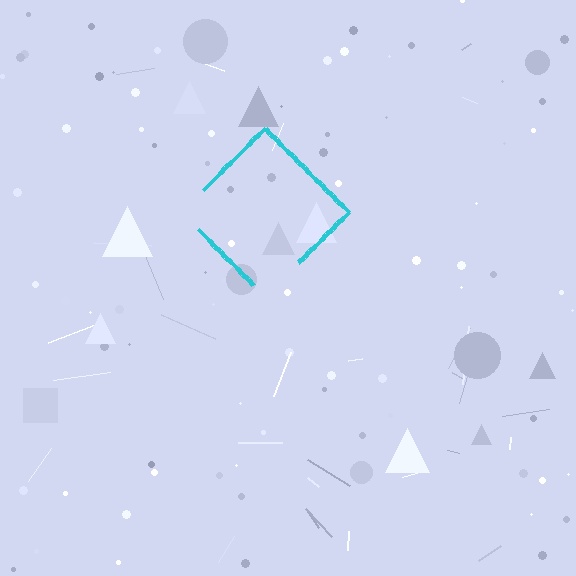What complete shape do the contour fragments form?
The contour fragments form a diamond.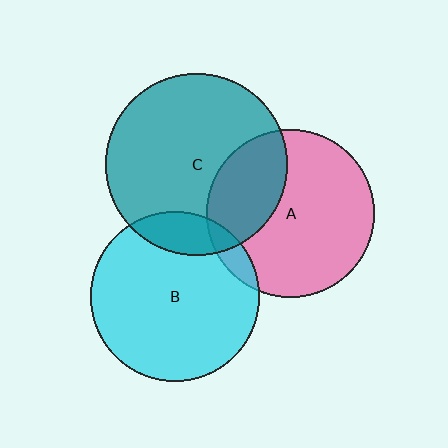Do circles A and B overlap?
Yes.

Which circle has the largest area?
Circle C (teal).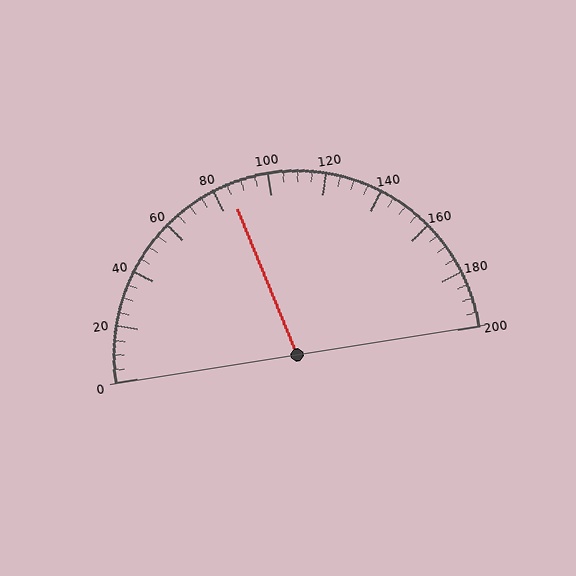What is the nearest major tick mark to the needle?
The nearest major tick mark is 80.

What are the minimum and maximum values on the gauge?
The gauge ranges from 0 to 200.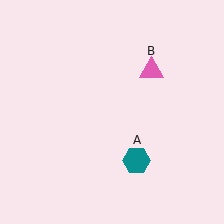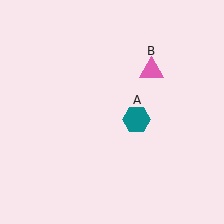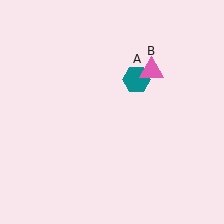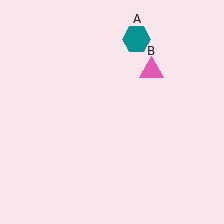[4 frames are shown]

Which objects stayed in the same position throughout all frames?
Pink triangle (object B) remained stationary.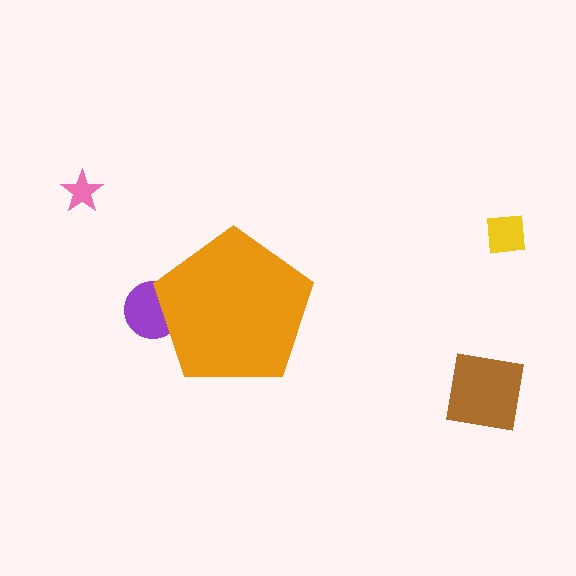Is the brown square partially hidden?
No, the brown square is fully visible.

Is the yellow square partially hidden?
No, the yellow square is fully visible.